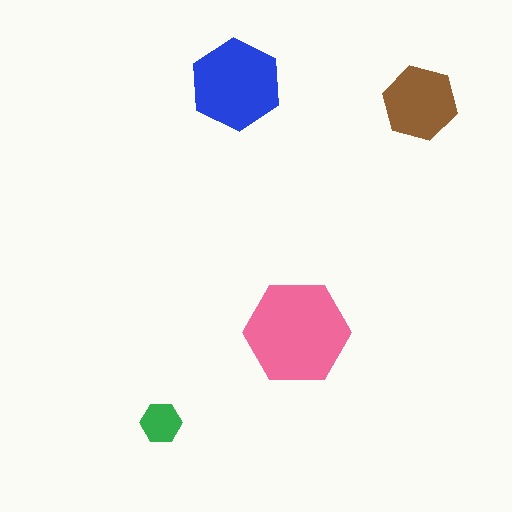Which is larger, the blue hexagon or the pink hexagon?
The pink one.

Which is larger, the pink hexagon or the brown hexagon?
The pink one.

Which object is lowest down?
The green hexagon is bottommost.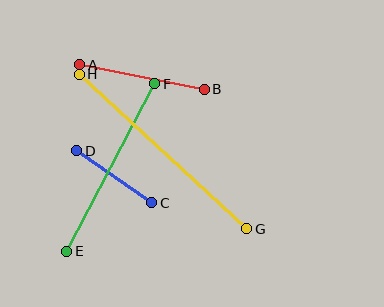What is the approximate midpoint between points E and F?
The midpoint is at approximately (111, 167) pixels.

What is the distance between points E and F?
The distance is approximately 189 pixels.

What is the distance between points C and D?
The distance is approximately 91 pixels.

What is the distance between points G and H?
The distance is approximately 228 pixels.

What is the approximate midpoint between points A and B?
The midpoint is at approximately (142, 77) pixels.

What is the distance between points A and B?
The distance is approximately 127 pixels.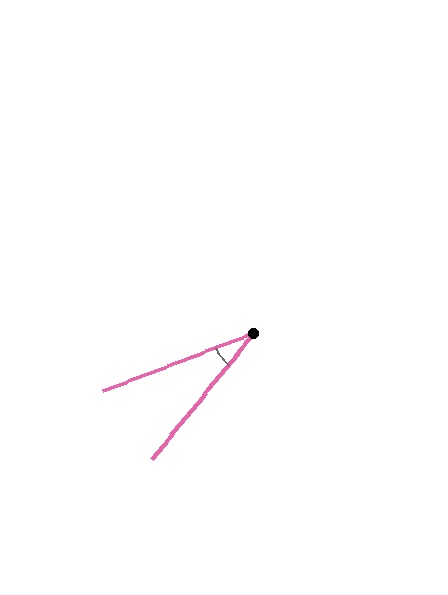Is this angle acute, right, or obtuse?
It is acute.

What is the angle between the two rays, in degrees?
Approximately 30 degrees.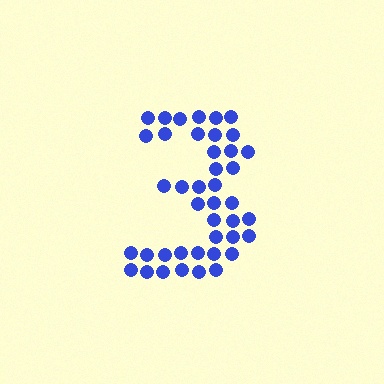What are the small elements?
The small elements are circles.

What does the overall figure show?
The overall figure shows the digit 3.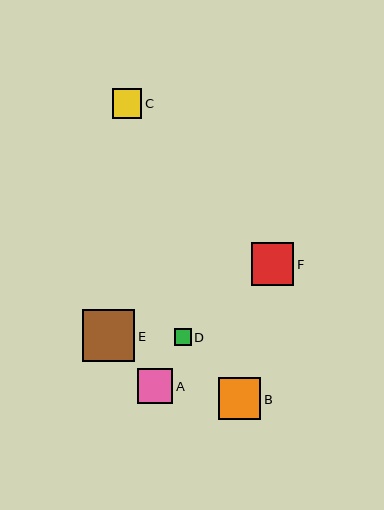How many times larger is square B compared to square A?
Square B is approximately 1.2 times the size of square A.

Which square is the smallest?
Square D is the smallest with a size of approximately 17 pixels.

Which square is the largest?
Square E is the largest with a size of approximately 52 pixels.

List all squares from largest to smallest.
From largest to smallest: E, B, F, A, C, D.